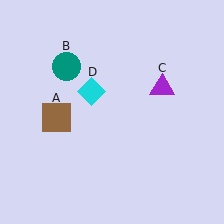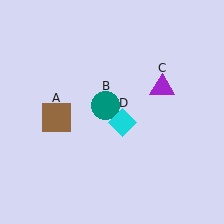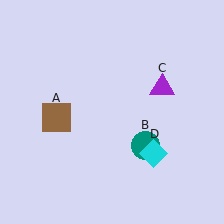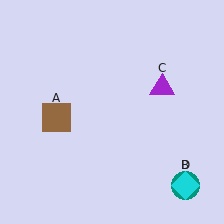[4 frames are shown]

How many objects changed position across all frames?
2 objects changed position: teal circle (object B), cyan diamond (object D).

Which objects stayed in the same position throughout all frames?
Brown square (object A) and purple triangle (object C) remained stationary.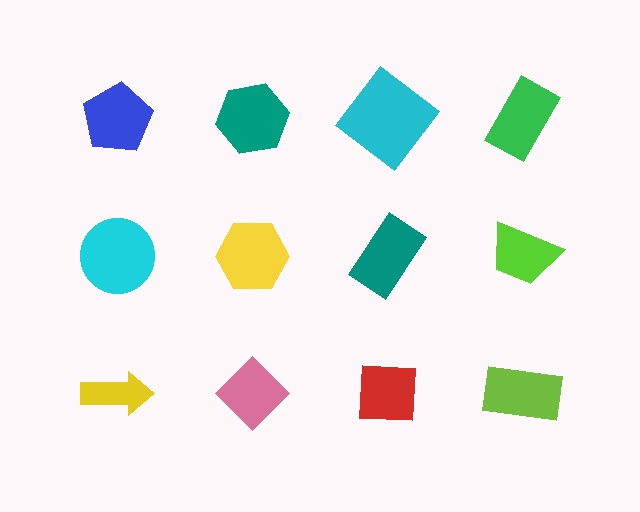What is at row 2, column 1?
A cyan circle.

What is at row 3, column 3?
A red square.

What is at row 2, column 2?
A yellow hexagon.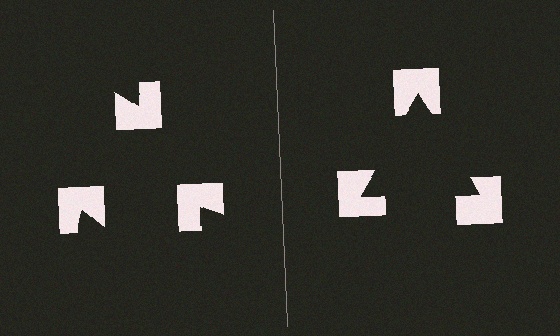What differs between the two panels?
The notched squares are positioned identically on both sides; only the wedge orientations differ. On the right they align to a triangle; on the left they are misaligned.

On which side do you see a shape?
An illusory triangle appears on the right side. On the left side the wedge cuts are rotated, so no coherent shape forms.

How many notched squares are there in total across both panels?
6 — 3 on each side.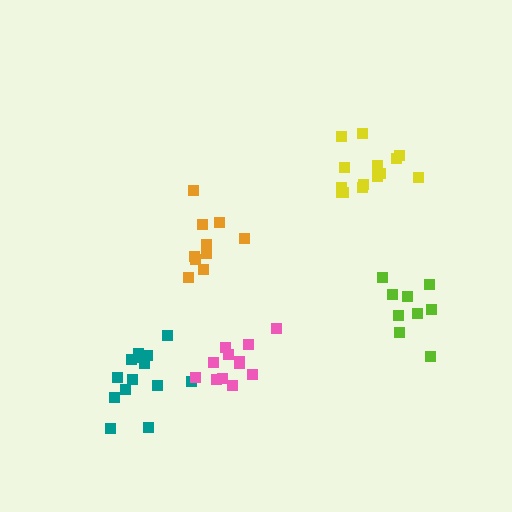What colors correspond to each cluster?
The clusters are colored: teal, orange, pink, lime, yellow.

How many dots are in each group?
Group 1: 14 dots, Group 2: 10 dots, Group 3: 12 dots, Group 4: 9 dots, Group 5: 14 dots (59 total).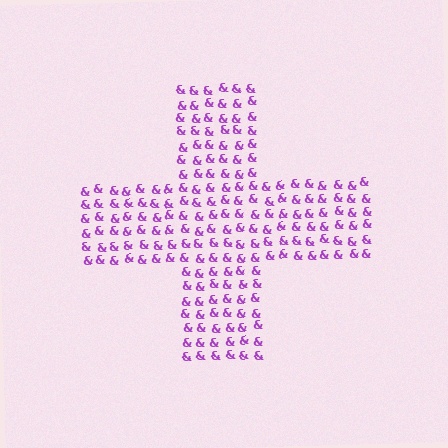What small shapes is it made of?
It is made of small ampersands.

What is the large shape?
The large shape is a cross.